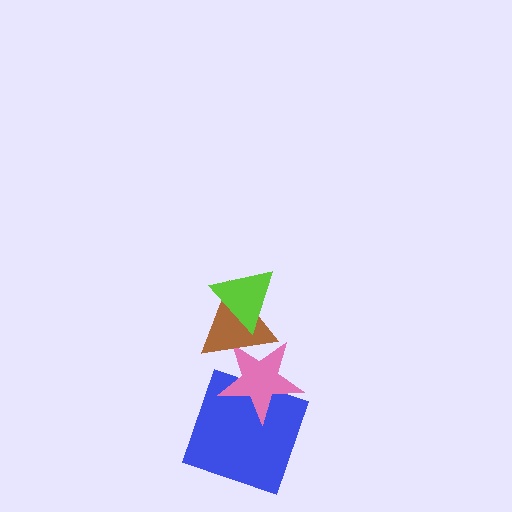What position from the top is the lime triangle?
The lime triangle is 1st from the top.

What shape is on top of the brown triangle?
The lime triangle is on top of the brown triangle.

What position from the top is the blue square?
The blue square is 4th from the top.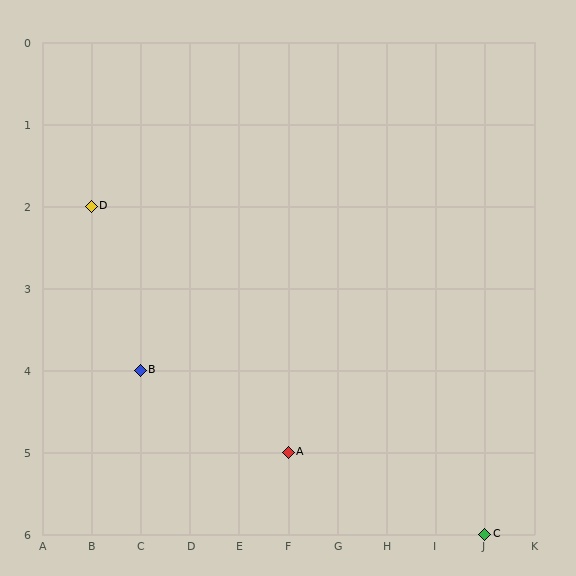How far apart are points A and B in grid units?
Points A and B are 3 columns and 1 row apart (about 3.2 grid units diagonally).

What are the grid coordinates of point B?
Point B is at grid coordinates (C, 4).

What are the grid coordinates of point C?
Point C is at grid coordinates (J, 6).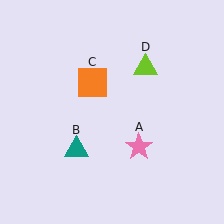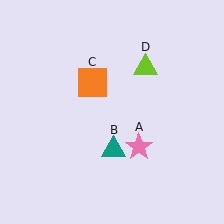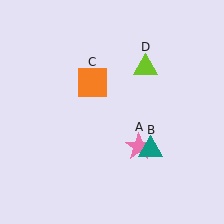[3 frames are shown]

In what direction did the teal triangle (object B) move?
The teal triangle (object B) moved right.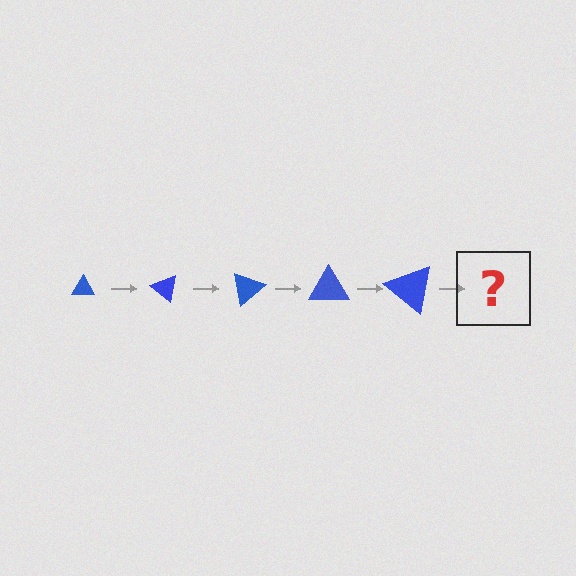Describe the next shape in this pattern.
It should be a triangle, larger than the previous one and rotated 200 degrees from the start.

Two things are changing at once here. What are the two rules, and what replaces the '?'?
The two rules are that the triangle grows larger each step and it rotates 40 degrees each step. The '?' should be a triangle, larger than the previous one and rotated 200 degrees from the start.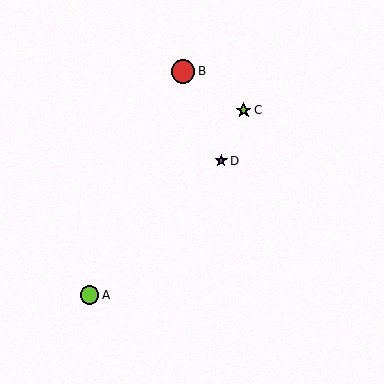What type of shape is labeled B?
Shape B is a red circle.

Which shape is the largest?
The red circle (labeled B) is the largest.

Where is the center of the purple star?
The center of the purple star is at (221, 161).